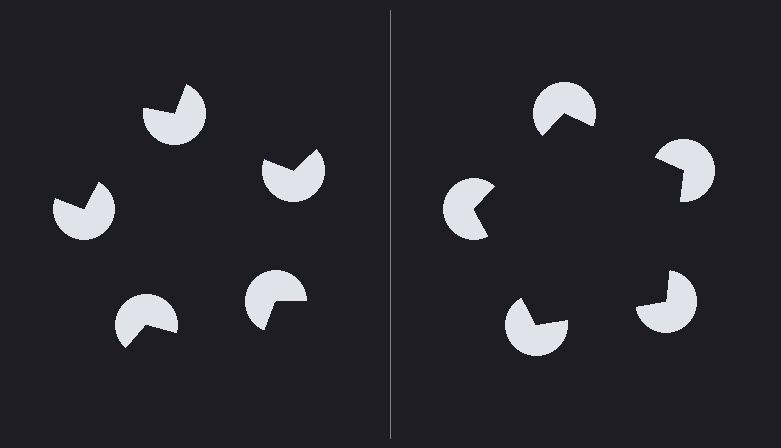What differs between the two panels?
The pac-man discs are positioned identically on both sides; only the wedge orientations differ. On the right they align to a pentagon; on the left they are misaligned.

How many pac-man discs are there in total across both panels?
10 — 5 on each side.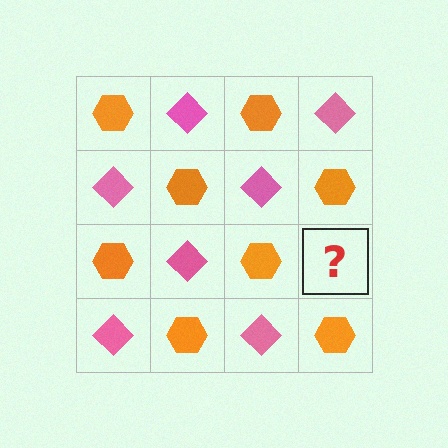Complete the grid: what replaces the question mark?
The question mark should be replaced with a pink diamond.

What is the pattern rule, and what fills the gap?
The rule is that it alternates orange hexagon and pink diamond in a checkerboard pattern. The gap should be filled with a pink diamond.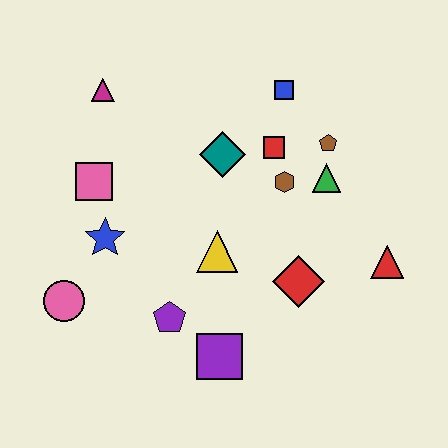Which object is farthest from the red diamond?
The magenta triangle is farthest from the red diamond.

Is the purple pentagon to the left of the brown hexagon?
Yes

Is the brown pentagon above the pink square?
Yes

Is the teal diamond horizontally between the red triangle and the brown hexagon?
No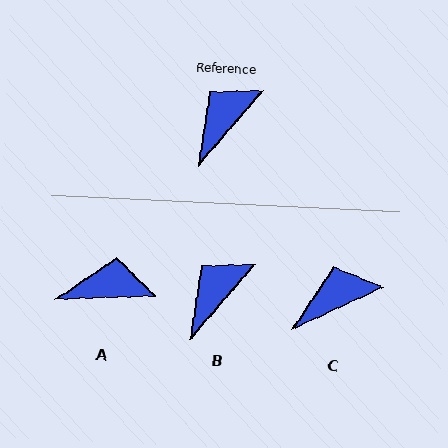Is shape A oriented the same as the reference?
No, it is off by about 47 degrees.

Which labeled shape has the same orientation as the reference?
B.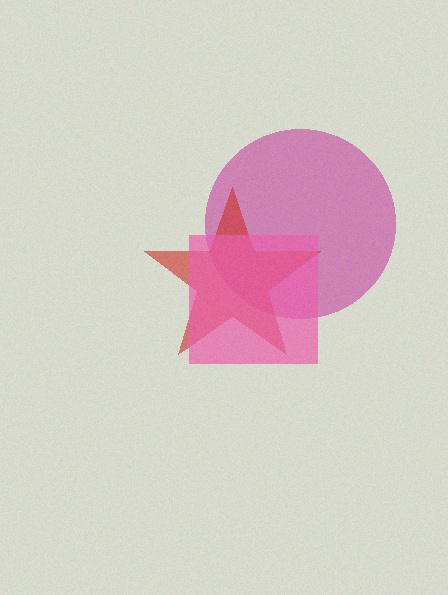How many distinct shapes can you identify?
There are 3 distinct shapes: a magenta circle, a red star, a pink square.